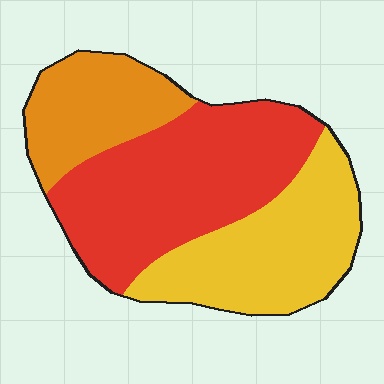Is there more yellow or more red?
Red.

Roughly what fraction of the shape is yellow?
Yellow takes up between a sixth and a third of the shape.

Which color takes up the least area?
Orange, at roughly 20%.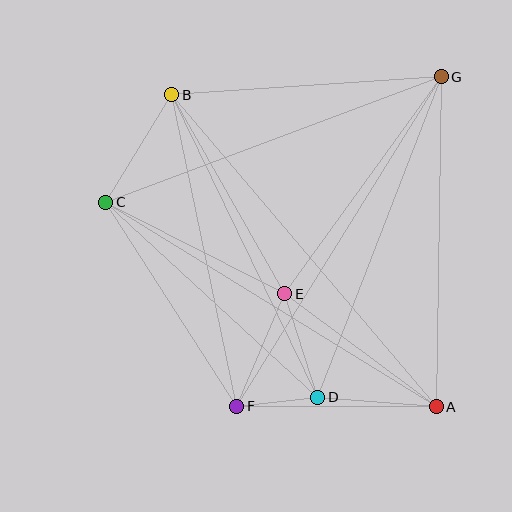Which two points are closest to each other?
Points D and F are closest to each other.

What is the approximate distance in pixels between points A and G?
The distance between A and G is approximately 330 pixels.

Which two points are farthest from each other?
Points A and B are farthest from each other.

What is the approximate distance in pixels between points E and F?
The distance between E and F is approximately 122 pixels.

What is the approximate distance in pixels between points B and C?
The distance between B and C is approximately 126 pixels.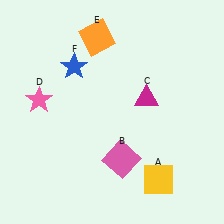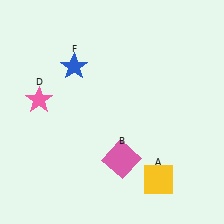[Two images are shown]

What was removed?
The orange square (E), the magenta triangle (C) were removed in Image 2.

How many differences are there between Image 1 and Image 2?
There are 2 differences between the two images.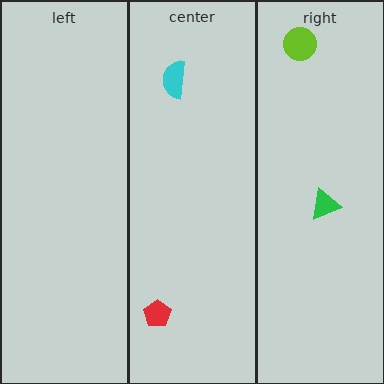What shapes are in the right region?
The green triangle, the lime circle.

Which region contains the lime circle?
The right region.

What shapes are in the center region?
The cyan semicircle, the red pentagon.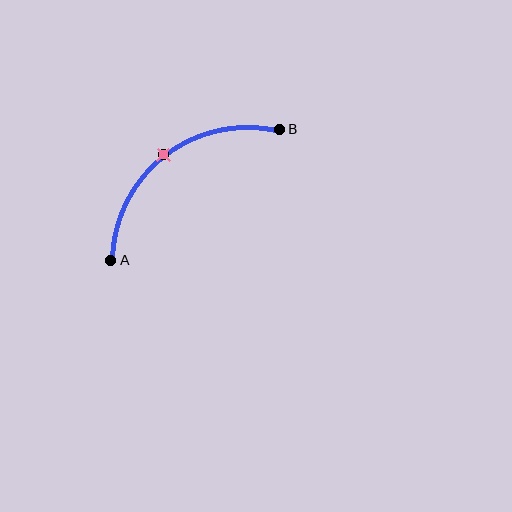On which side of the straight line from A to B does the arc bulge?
The arc bulges above and to the left of the straight line connecting A and B.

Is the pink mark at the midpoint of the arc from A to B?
Yes. The pink mark lies on the arc at equal arc-length from both A and B — it is the arc midpoint.